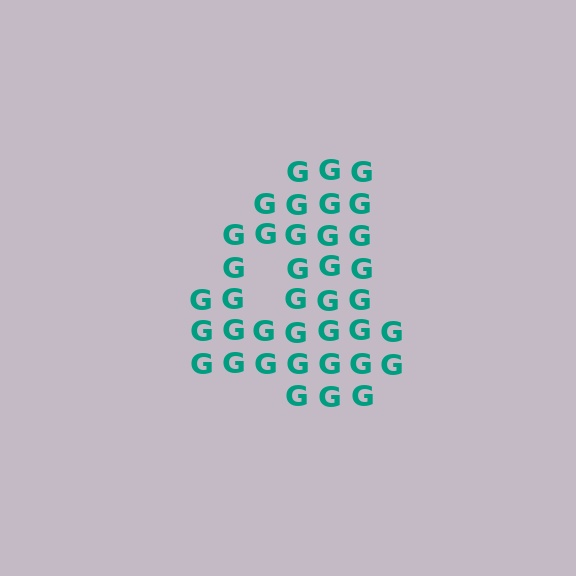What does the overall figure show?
The overall figure shows the digit 4.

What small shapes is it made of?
It is made of small letter G's.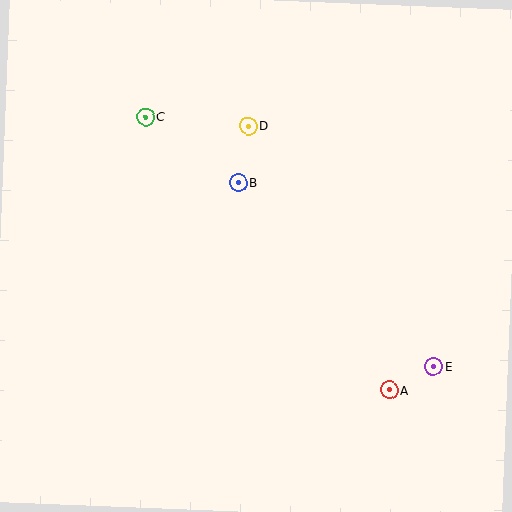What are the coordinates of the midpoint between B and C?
The midpoint between B and C is at (192, 150).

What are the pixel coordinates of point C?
Point C is at (146, 117).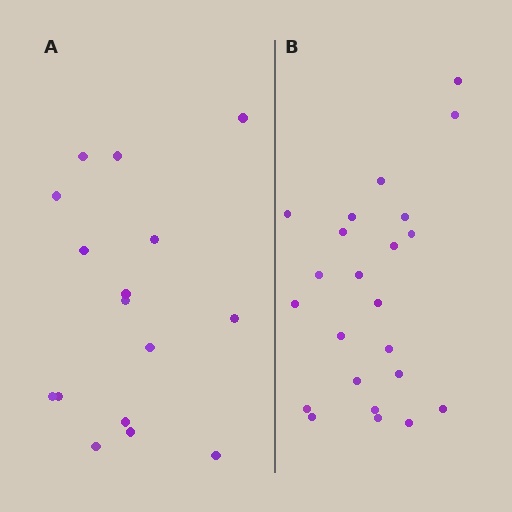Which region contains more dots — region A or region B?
Region B (the right region) has more dots.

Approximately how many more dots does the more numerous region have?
Region B has roughly 8 or so more dots than region A.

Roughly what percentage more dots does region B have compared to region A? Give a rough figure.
About 45% more.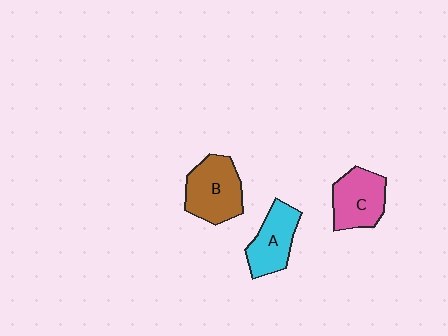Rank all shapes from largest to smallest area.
From largest to smallest: B (brown), C (pink), A (cyan).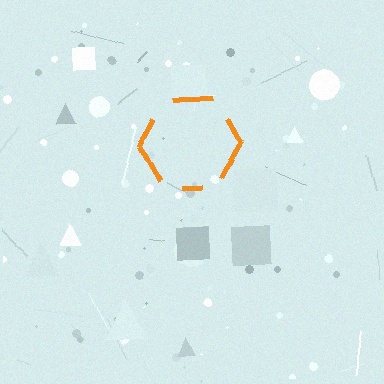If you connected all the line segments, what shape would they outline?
They would outline a hexagon.